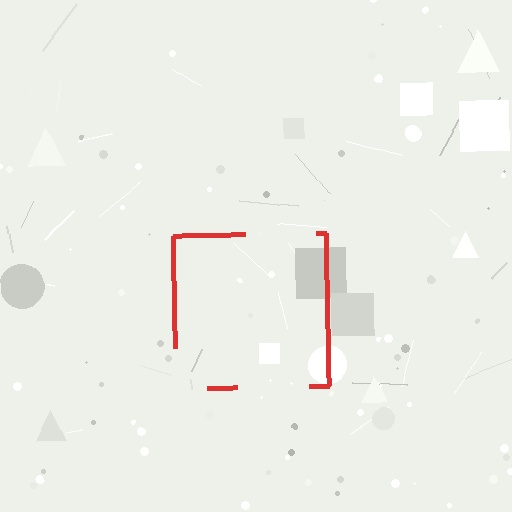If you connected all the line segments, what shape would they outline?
They would outline a square.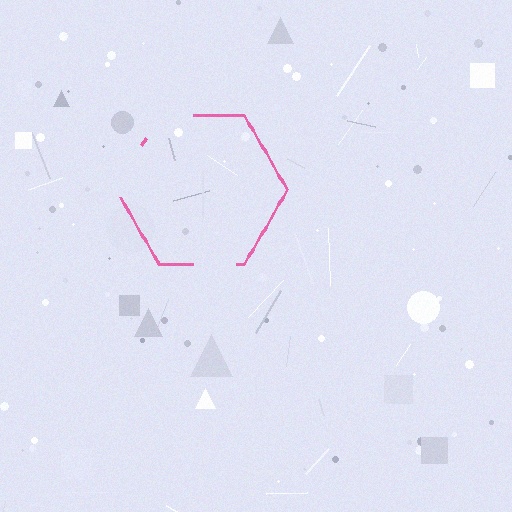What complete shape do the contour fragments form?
The contour fragments form a hexagon.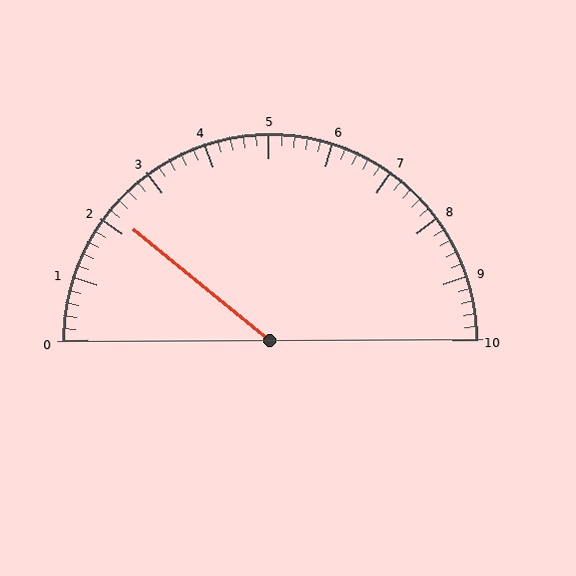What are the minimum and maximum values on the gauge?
The gauge ranges from 0 to 10.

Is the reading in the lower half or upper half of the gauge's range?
The reading is in the lower half of the range (0 to 10).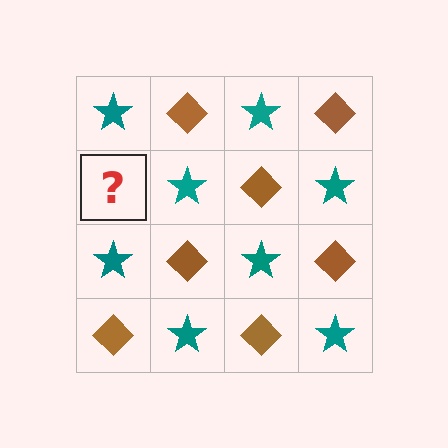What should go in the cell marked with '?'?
The missing cell should contain a brown diamond.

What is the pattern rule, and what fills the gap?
The rule is that it alternates teal star and brown diamond in a checkerboard pattern. The gap should be filled with a brown diamond.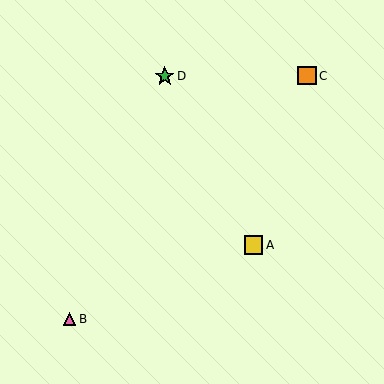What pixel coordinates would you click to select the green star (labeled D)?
Click at (165, 76) to select the green star D.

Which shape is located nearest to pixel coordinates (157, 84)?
The green star (labeled D) at (165, 76) is nearest to that location.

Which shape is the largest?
The green star (labeled D) is the largest.